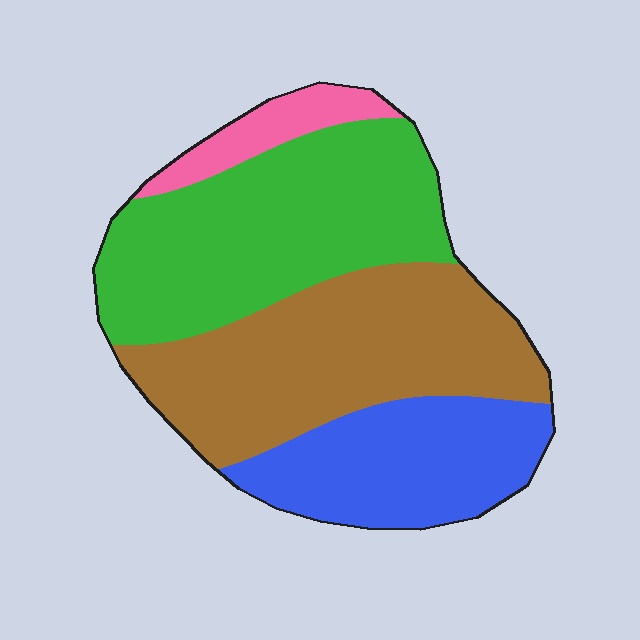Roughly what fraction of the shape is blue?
Blue takes up about one fifth (1/5) of the shape.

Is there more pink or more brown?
Brown.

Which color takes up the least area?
Pink, at roughly 5%.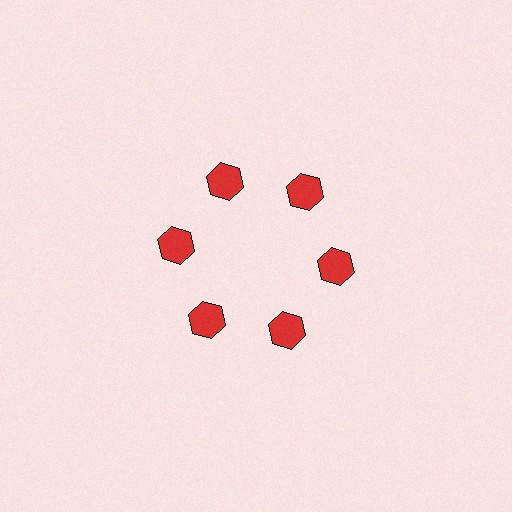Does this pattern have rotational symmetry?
Yes, this pattern has 6-fold rotational symmetry. It looks the same after rotating 60 degrees around the center.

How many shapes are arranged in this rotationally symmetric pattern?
There are 6 shapes, arranged in 6 groups of 1.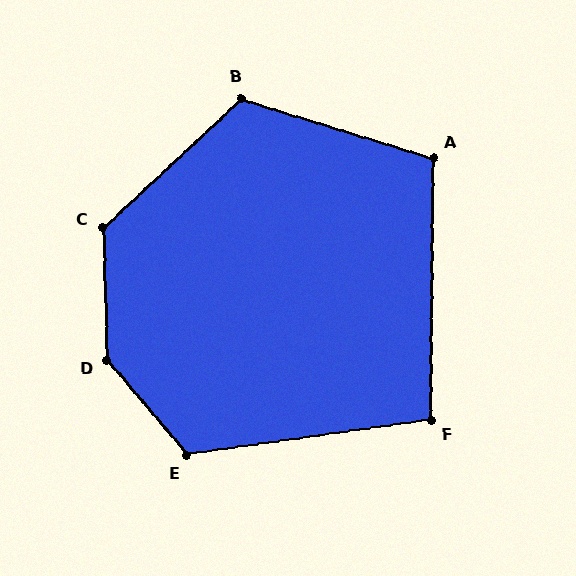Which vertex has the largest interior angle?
D, at approximately 142 degrees.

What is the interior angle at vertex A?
Approximately 107 degrees (obtuse).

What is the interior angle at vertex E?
Approximately 122 degrees (obtuse).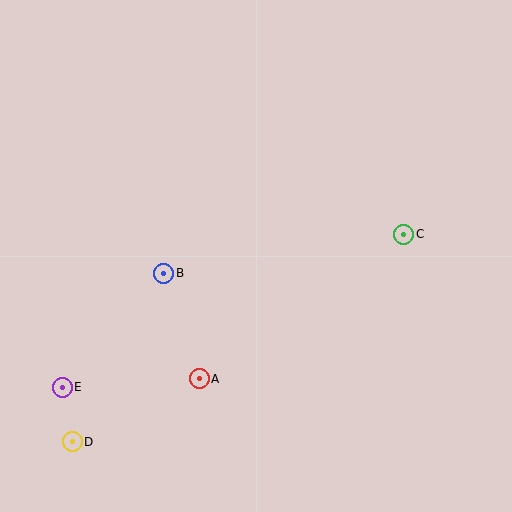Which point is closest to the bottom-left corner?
Point D is closest to the bottom-left corner.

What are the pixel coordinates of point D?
Point D is at (72, 442).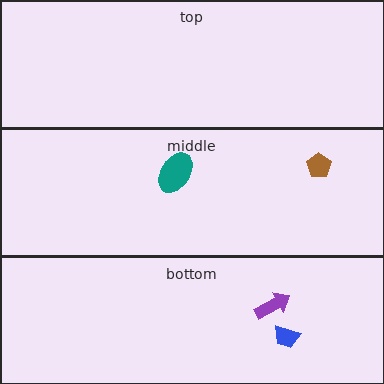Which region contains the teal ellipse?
The middle region.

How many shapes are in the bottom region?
2.